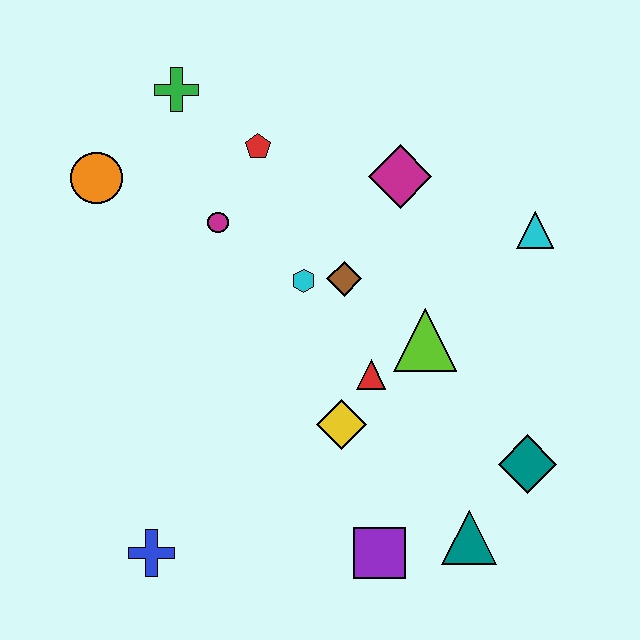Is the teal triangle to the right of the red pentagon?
Yes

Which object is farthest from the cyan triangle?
The blue cross is farthest from the cyan triangle.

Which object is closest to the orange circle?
The green cross is closest to the orange circle.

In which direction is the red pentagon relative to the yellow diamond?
The red pentagon is above the yellow diamond.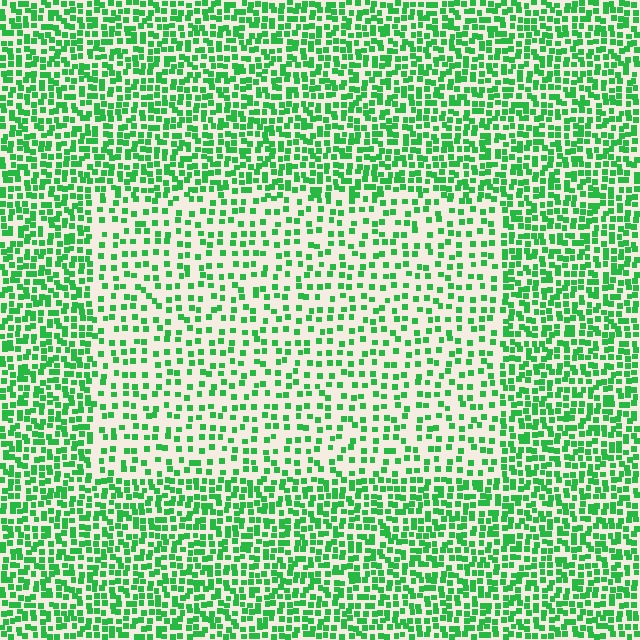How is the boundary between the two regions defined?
The boundary is defined by a change in element density (approximately 2.0x ratio). All elements are the same color, size, and shape.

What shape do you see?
I see a rectangle.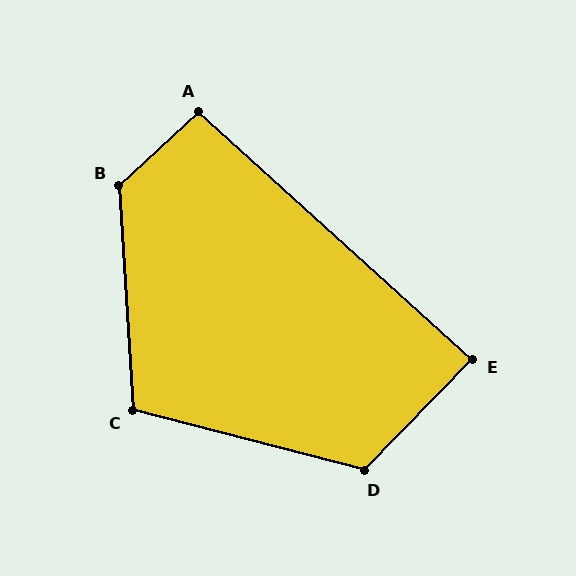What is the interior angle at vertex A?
Approximately 95 degrees (obtuse).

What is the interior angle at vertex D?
Approximately 120 degrees (obtuse).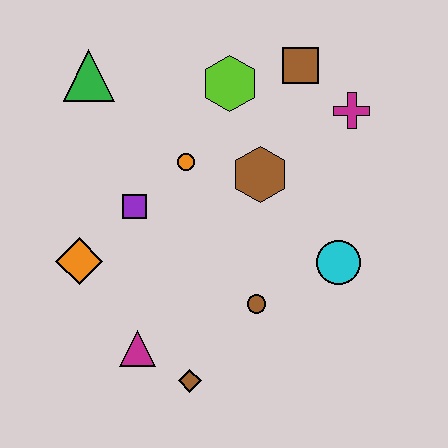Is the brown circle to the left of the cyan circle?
Yes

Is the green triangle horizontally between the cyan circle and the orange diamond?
Yes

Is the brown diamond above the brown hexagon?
No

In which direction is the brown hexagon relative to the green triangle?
The brown hexagon is to the right of the green triangle.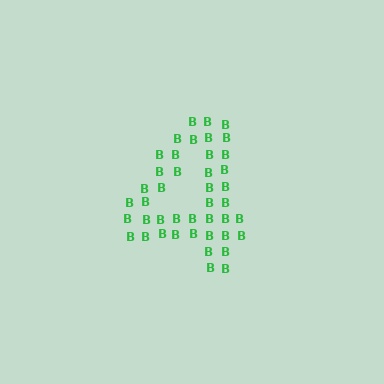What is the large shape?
The large shape is the digit 4.